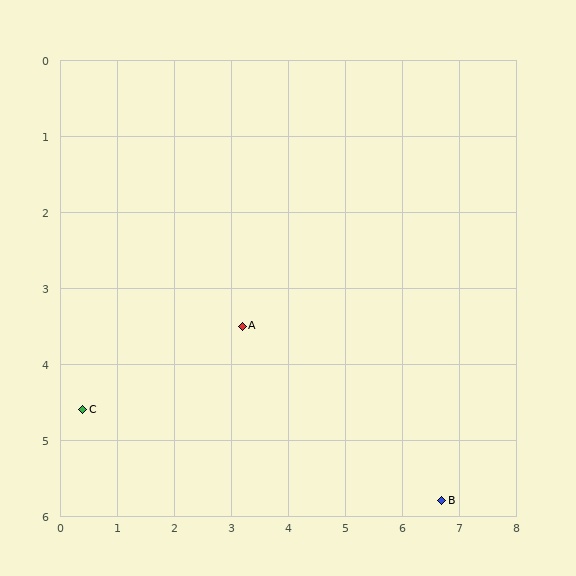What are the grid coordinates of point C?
Point C is at approximately (0.4, 4.6).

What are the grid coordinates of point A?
Point A is at approximately (3.2, 3.5).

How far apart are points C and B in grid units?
Points C and B are about 6.4 grid units apart.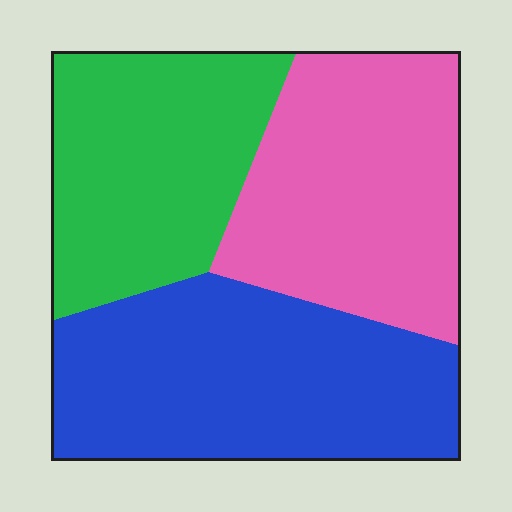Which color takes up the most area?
Blue, at roughly 40%.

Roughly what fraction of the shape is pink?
Pink takes up between a sixth and a third of the shape.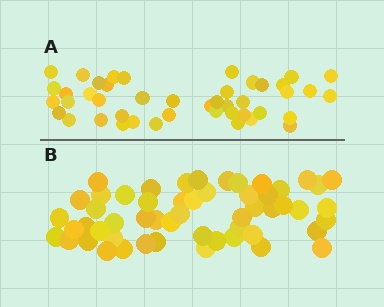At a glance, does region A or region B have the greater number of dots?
Region B (the bottom region) has more dots.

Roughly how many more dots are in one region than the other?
Region B has roughly 10 or so more dots than region A.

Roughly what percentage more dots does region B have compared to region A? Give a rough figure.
About 25% more.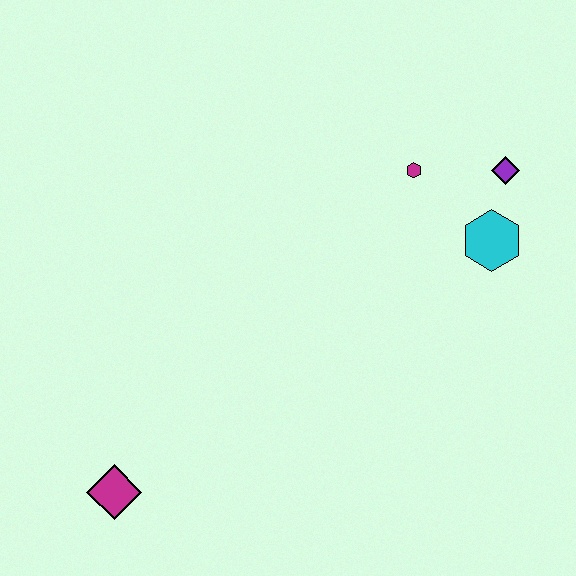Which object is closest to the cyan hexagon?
The purple diamond is closest to the cyan hexagon.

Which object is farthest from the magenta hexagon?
The magenta diamond is farthest from the magenta hexagon.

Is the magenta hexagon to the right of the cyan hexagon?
No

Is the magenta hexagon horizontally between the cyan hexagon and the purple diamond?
No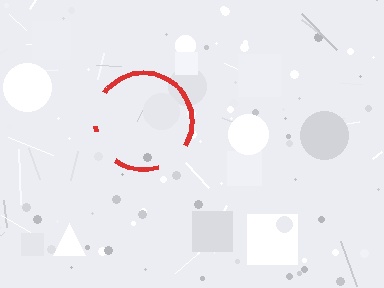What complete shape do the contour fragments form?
The contour fragments form a circle.